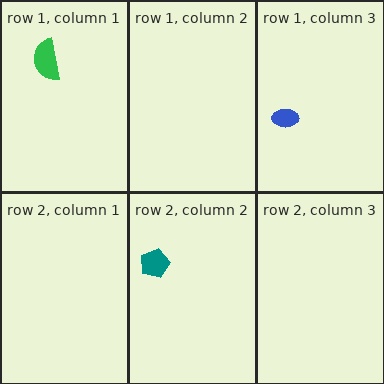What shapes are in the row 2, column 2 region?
The teal pentagon.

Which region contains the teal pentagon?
The row 2, column 2 region.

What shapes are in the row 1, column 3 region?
The blue ellipse.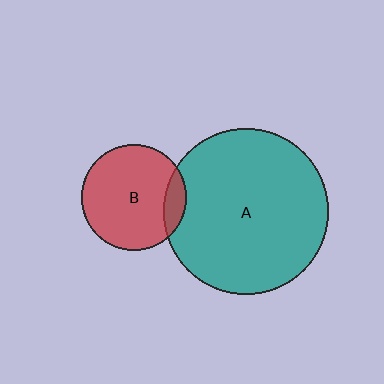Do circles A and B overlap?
Yes.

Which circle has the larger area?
Circle A (teal).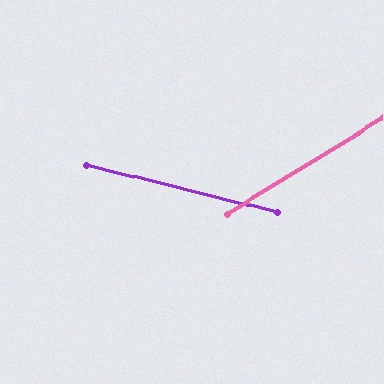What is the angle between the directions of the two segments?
Approximately 45 degrees.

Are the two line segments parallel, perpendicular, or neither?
Neither parallel nor perpendicular — they differ by about 45°.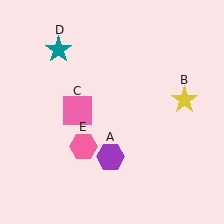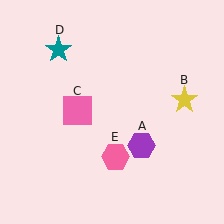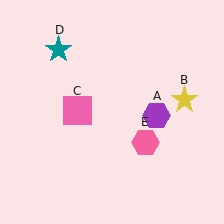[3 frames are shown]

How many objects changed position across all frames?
2 objects changed position: purple hexagon (object A), pink hexagon (object E).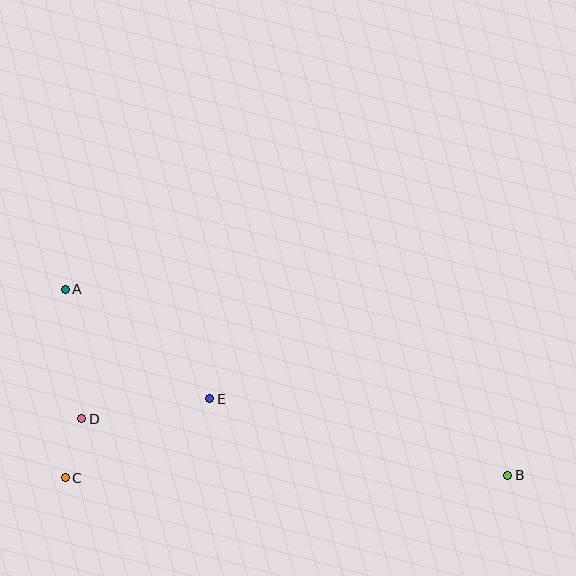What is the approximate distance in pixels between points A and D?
The distance between A and D is approximately 131 pixels.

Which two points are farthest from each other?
Points A and B are farthest from each other.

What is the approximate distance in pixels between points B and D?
The distance between B and D is approximately 430 pixels.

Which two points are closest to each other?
Points C and D are closest to each other.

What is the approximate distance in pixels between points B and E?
The distance between B and E is approximately 307 pixels.